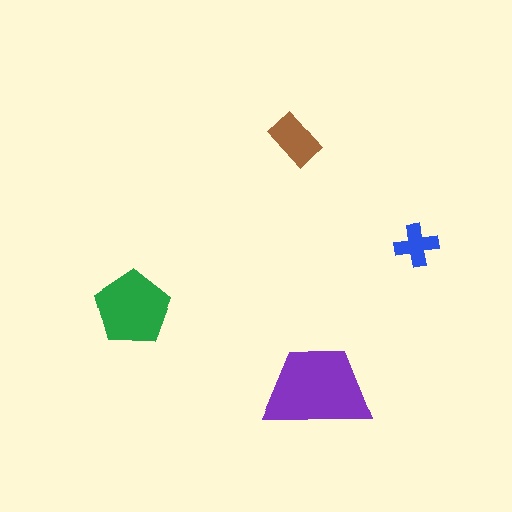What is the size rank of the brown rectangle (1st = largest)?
3rd.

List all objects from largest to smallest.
The purple trapezoid, the green pentagon, the brown rectangle, the blue cross.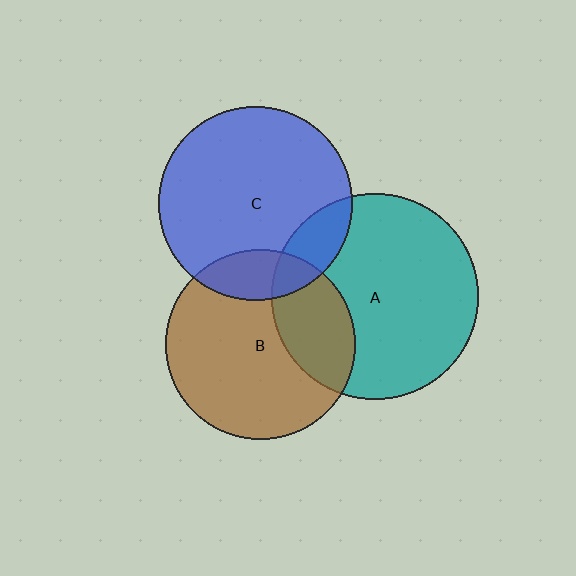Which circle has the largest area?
Circle A (teal).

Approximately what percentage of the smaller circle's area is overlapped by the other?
Approximately 15%.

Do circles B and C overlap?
Yes.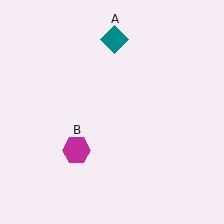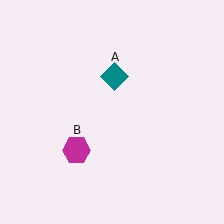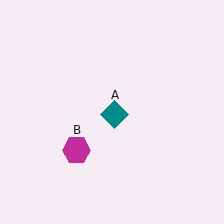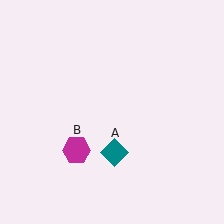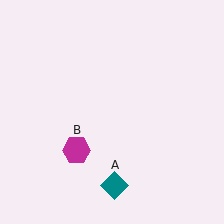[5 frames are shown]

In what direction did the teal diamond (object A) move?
The teal diamond (object A) moved down.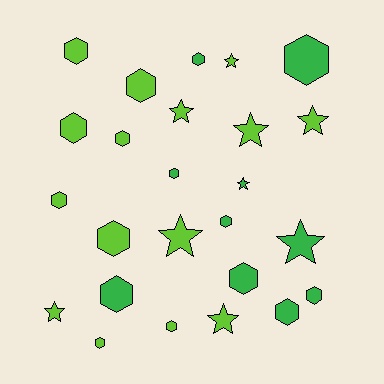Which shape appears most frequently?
Hexagon, with 16 objects.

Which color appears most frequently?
Lime, with 15 objects.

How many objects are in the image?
There are 25 objects.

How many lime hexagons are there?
There are 8 lime hexagons.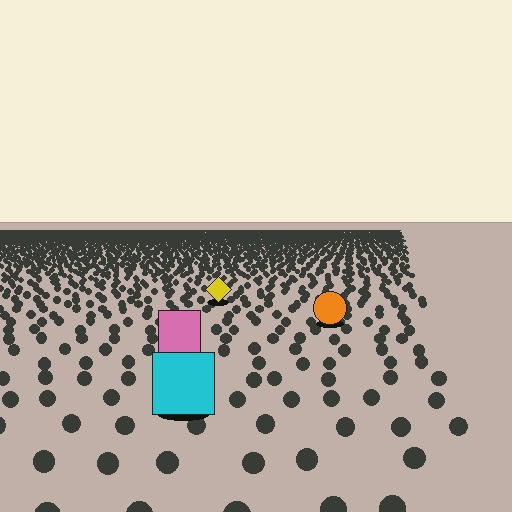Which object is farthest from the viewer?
The yellow diamond is farthest from the viewer. It appears smaller and the ground texture around it is denser.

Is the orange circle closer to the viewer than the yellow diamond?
Yes. The orange circle is closer — you can tell from the texture gradient: the ground texture is coarser near it.